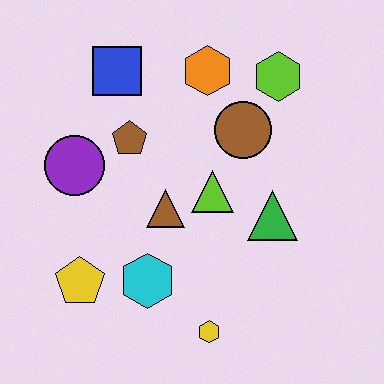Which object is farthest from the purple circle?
The lime hexagon is farthest from the purple circle.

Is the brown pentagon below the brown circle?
Yes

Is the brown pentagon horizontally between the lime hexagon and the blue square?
Yes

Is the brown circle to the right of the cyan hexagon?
Yes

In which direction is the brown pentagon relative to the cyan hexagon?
The brown pentagon is above the cyan hexagon.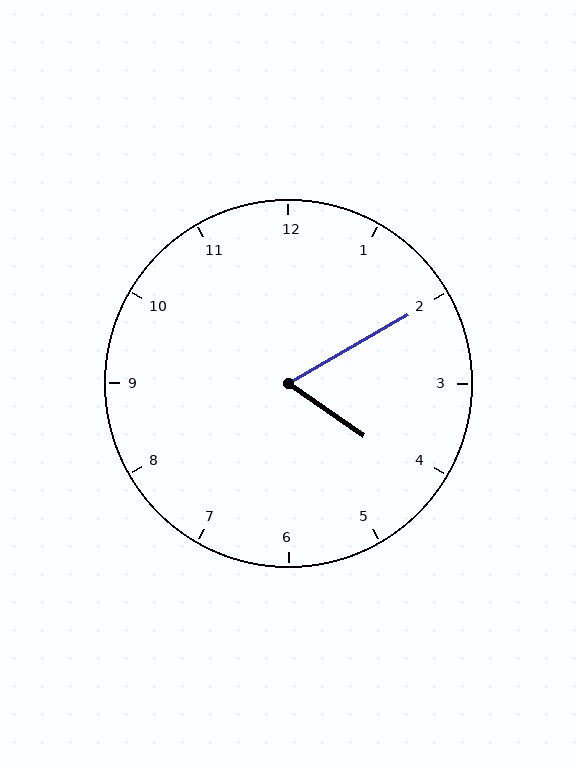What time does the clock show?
4:10.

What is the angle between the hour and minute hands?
Approximately 65 degrees.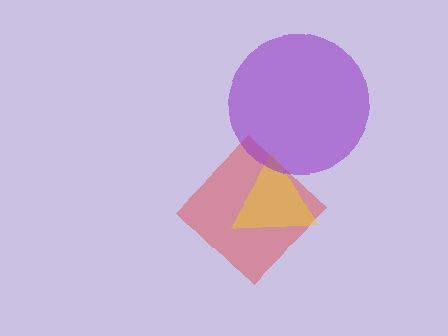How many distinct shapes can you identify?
There are 3 distinct shapes: a red diamond, a yellow triangle, a purple circle.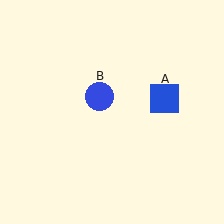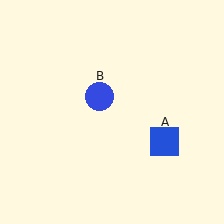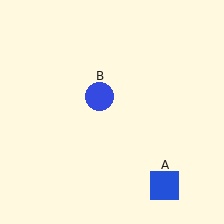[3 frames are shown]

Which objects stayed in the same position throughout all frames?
Blue circle (object B) remained stationary.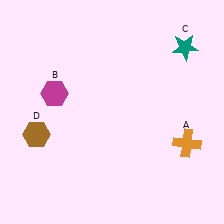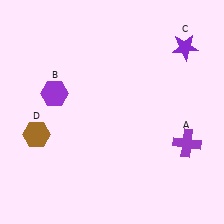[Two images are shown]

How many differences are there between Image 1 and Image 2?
There are 3 differences between the two images.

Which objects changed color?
A changed from orange to purple. B changed from magenta to purple. C changed from teal to purple.